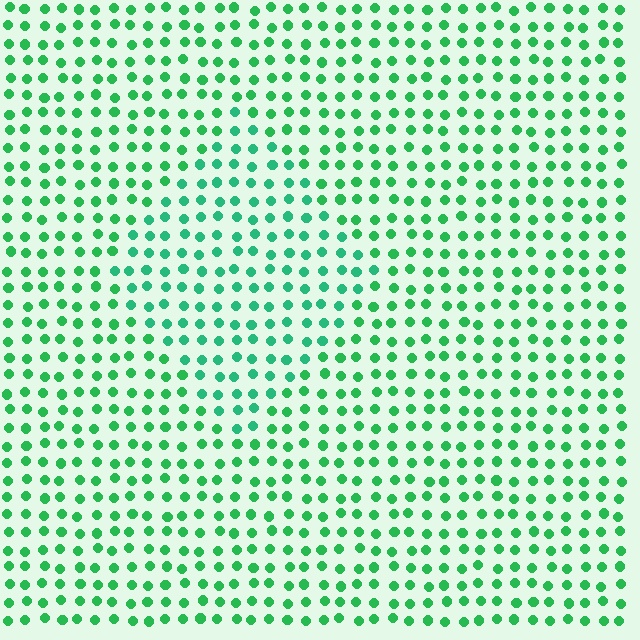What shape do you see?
I see a diamond.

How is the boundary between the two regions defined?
The boundary is defined purely by a slight shift in hue (about 18 degrees). Spacing, size, and orientation are identical on both sides.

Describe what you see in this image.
The image is filled with small green elements in a uniform arrangement. A diamond-shaped region is visible where the elements are tinted to a slightly different hue, forming a subtle color boundary.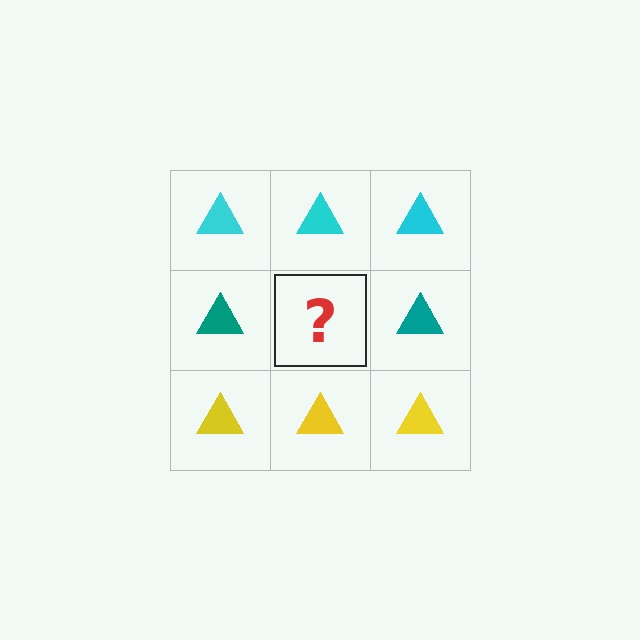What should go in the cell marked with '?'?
The missing cell should contain a teal triangle.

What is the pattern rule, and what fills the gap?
The rule is that each row has a consistent color. The gap should be filled with a teal triangle.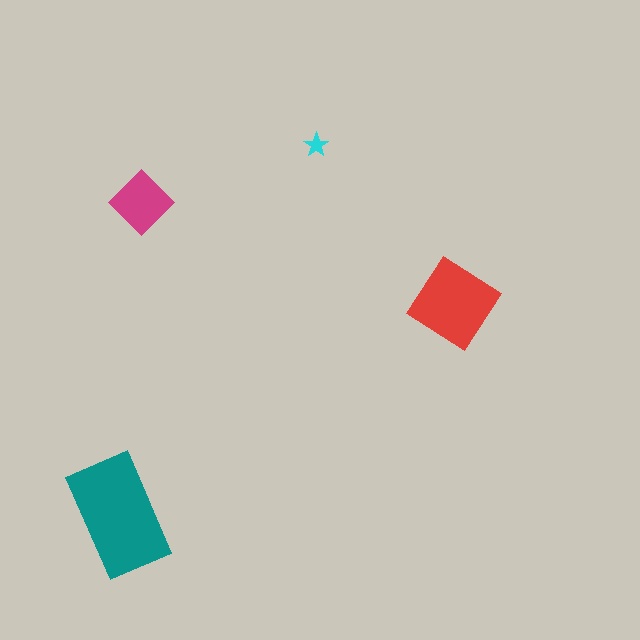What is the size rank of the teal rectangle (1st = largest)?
1st.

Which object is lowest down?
The teal rectangle is bottommost.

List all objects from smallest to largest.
The cyan star, the magenta diamond, the red diamond, the teal rectangle.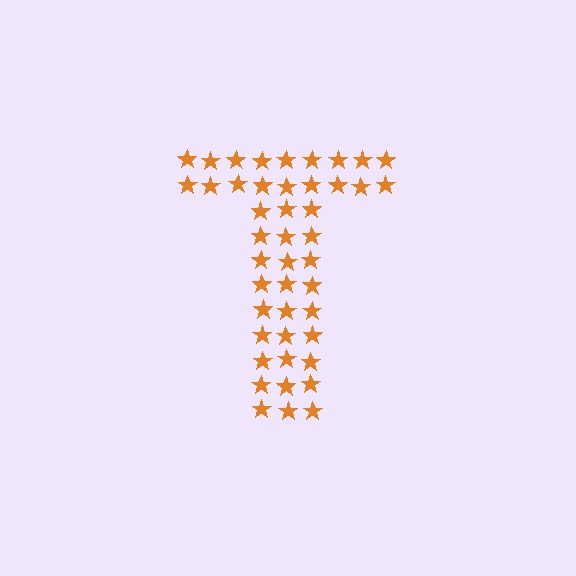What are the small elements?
The small elements are stars.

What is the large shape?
The large shape is the letter T.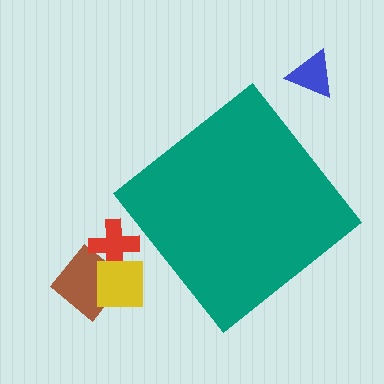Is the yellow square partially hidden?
No, the yellow square is fully visible.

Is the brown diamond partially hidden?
No, the brown diamond is fully visible.